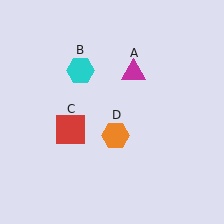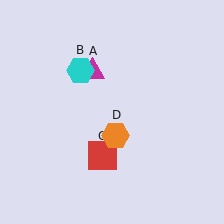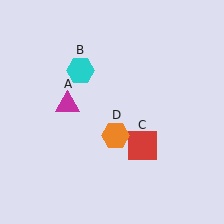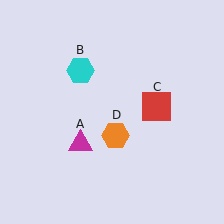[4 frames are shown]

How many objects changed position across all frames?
2 objects changed position: magenta triangle (object A), red square (object C).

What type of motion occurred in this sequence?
The magenta triangle (object A), red square (object C) rotated counterclockwise around the center of the scene.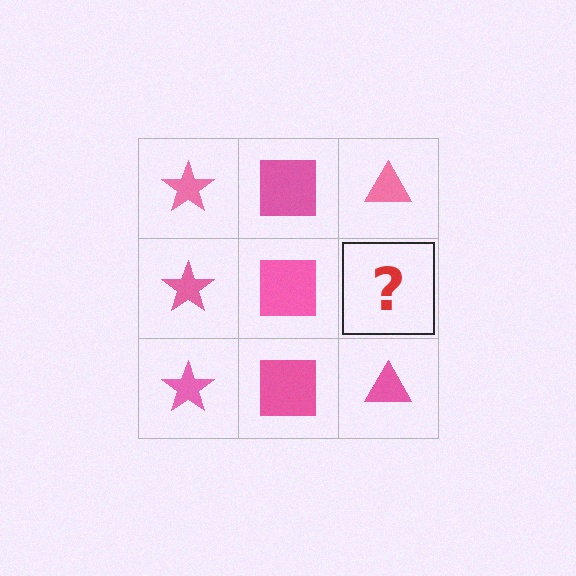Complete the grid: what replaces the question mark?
The question mark should be replaced with a pink triangle.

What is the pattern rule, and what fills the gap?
The rule is that each column has a consistent shape. The gap should be filled with a pink triangle.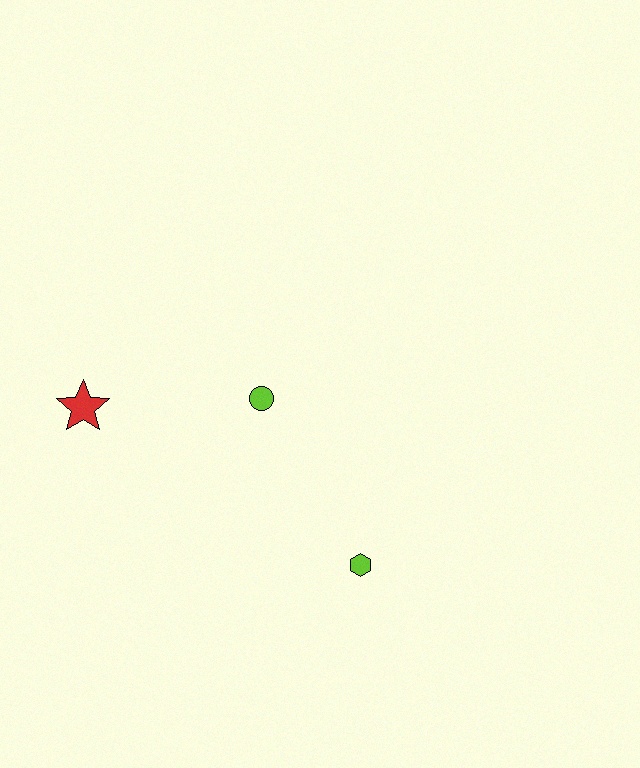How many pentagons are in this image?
There are no pentagons.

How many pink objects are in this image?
There are no pink objects.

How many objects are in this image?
There are 3 objects.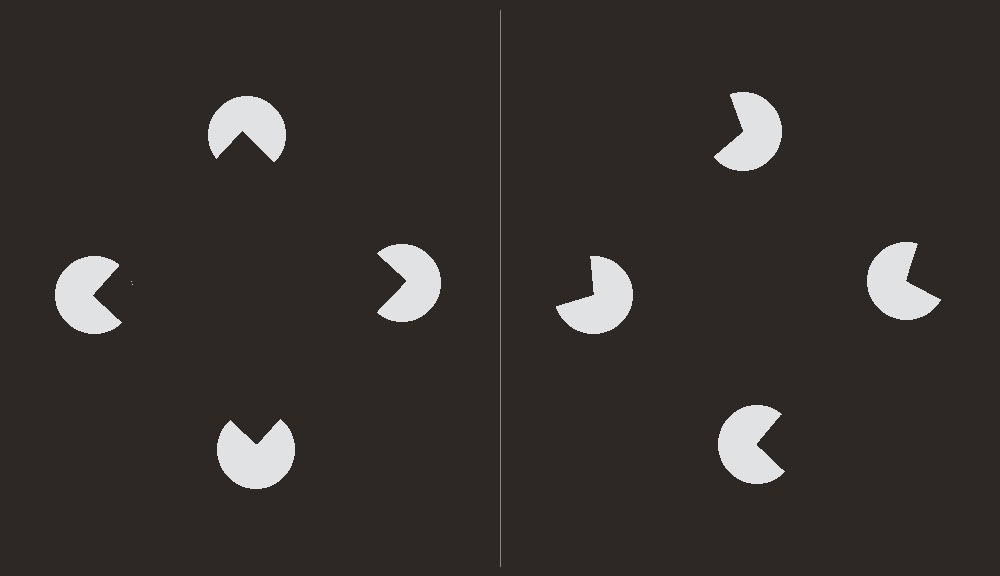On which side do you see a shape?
An illusory square appears on the left side. On the right side the wedge cuts are rotated, so no coherent shape forms.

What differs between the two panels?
The pac-man discs are positioned identically on both sides; only the wedge orientations differ. On the left they align to a square; on the right they are misaligned.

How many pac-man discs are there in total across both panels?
8 — 4 on each side.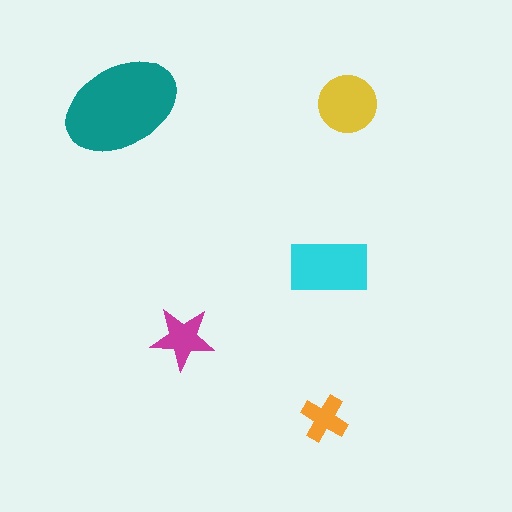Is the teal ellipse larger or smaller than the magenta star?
Larger.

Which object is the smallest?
The orange cross.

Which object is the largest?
The teal ellipse.